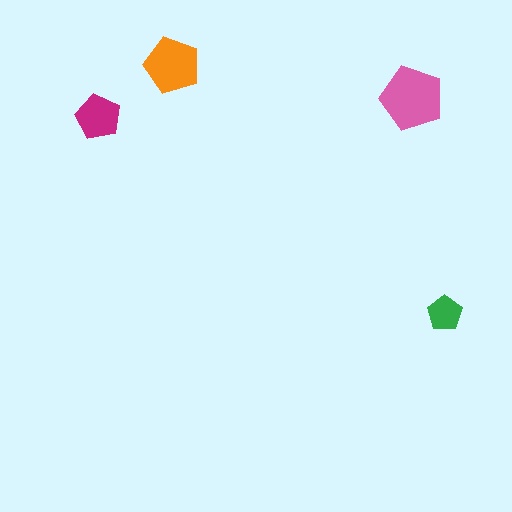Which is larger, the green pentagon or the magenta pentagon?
The magenta one.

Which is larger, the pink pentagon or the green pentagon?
The pink one.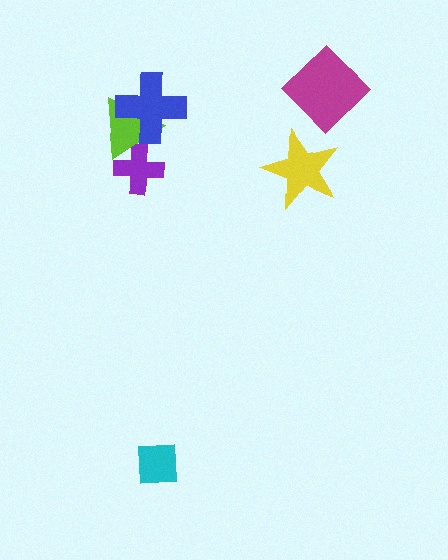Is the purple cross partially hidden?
Yes, it is partially covered by another shape.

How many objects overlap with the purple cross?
1 object overlaps with the purple cross.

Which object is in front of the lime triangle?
The blue cross is in front of the lime triangle.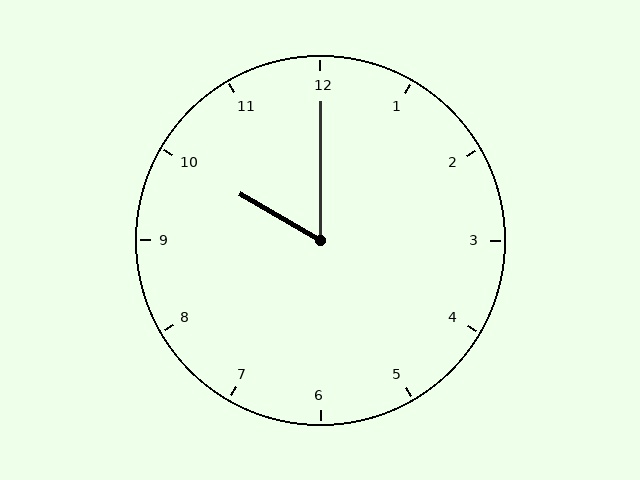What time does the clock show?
10:00.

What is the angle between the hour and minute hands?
Approximately 60 degrees.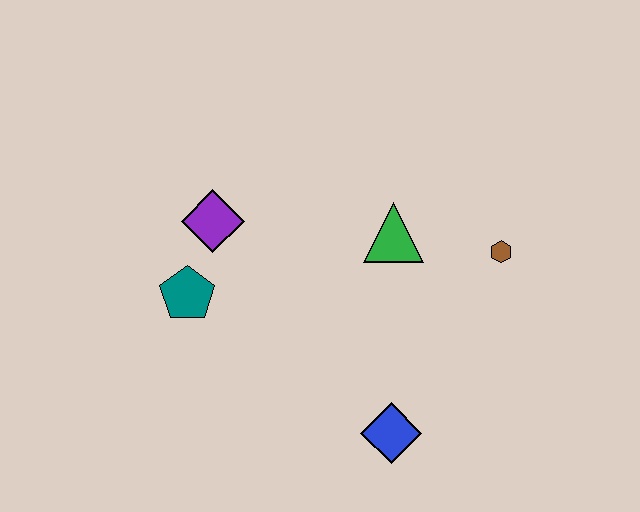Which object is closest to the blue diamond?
The green triangle is closest to the blue diamond.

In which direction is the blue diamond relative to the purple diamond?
The blue diamond is below the purple diamond.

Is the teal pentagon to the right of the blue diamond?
No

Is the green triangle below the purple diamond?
Yes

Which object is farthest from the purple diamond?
The brown hexagon is farthest from the purple diamond.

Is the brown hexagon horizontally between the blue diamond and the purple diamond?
No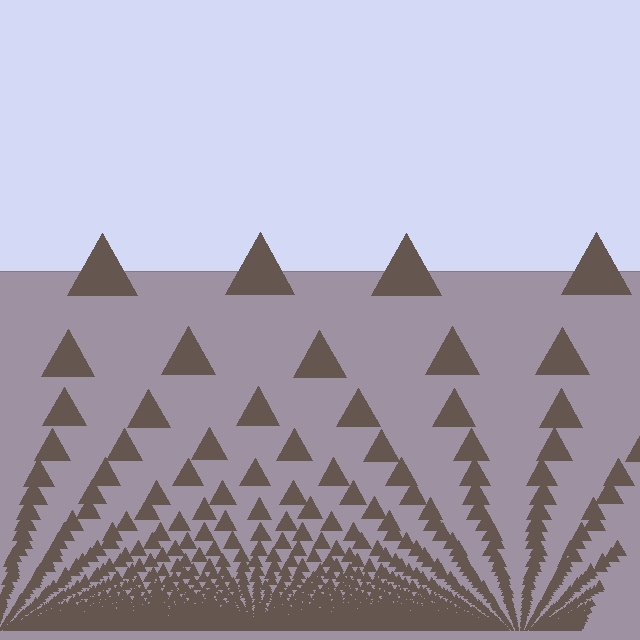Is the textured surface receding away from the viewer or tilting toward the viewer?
The surface appears to tilt toward the viewer. Texture elements get larger and sparser toward the top.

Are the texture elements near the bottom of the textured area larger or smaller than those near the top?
Smaller. The gradient is inverted — elements near the bottom are smaller and denser.